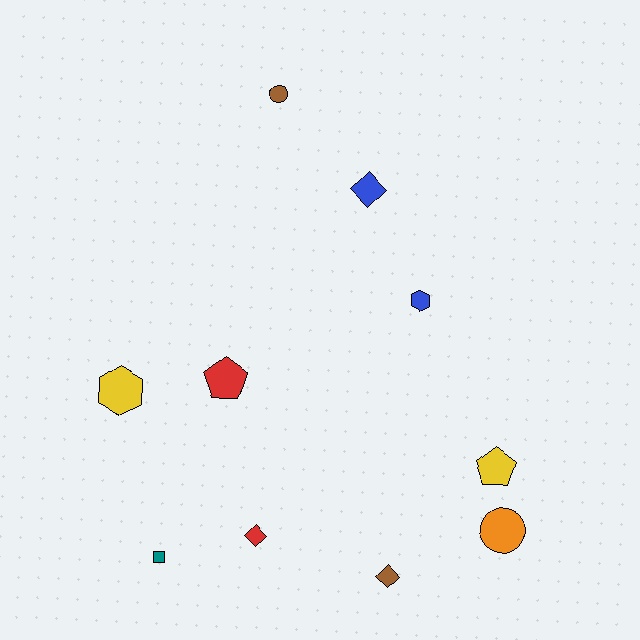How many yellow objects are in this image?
There are 2 yellow objects.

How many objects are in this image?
There are 10 objects.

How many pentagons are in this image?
There are 2 pentagons.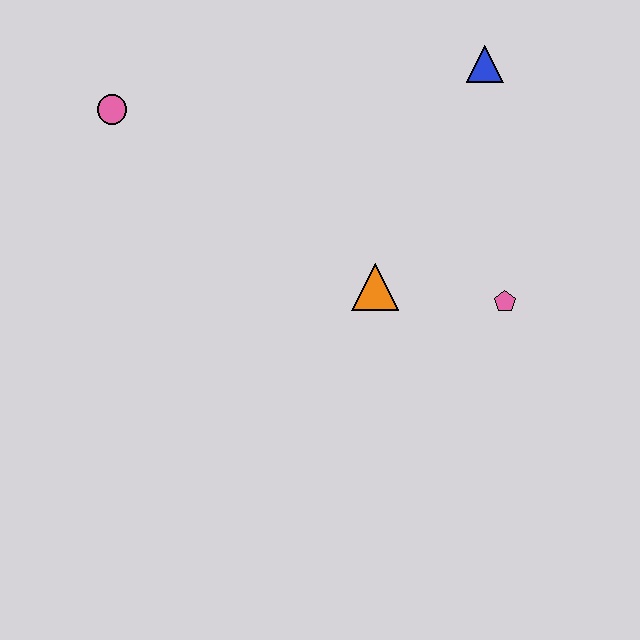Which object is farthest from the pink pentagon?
The pink circle is farthest from the pink pentagon.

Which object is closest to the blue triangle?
The pink pentagon is closest to the blue triangle.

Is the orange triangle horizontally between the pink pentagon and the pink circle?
Yes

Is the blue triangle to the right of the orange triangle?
Yes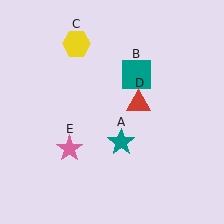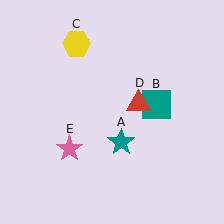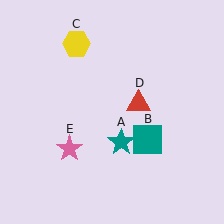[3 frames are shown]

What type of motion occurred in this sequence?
The teal square (object B) rotated clockwise around the center of the scene.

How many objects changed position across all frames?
1 object changed position: teal square (object B).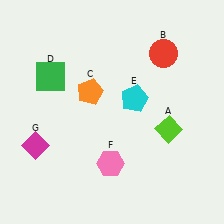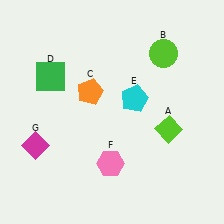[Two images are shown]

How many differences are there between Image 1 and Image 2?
There is 1 difference between the two images.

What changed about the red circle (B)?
In Image 1, B is red. In Image 2, it changed to lime.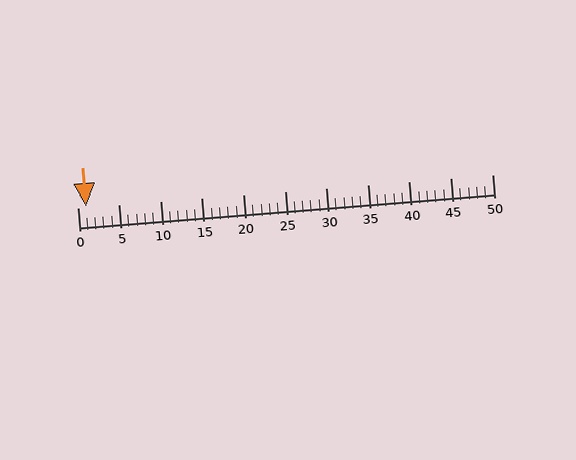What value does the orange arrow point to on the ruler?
The orange arrow points to approximately 1.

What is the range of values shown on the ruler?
The ruler shows values from 0 to 50.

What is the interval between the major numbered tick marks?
The major tick marks are spaced 5 units apart.